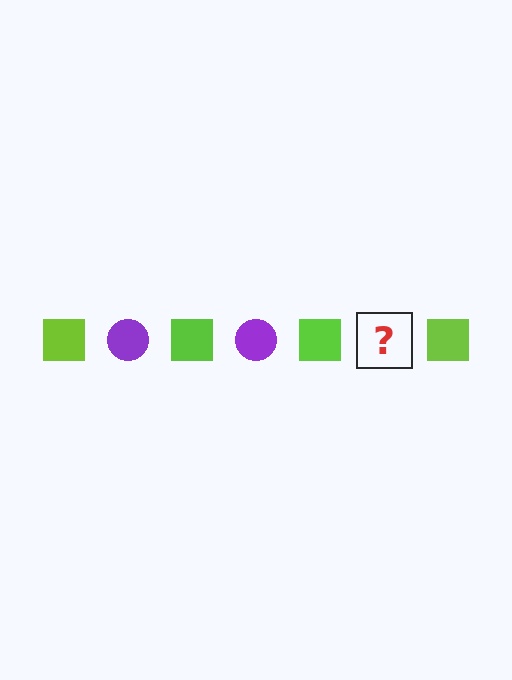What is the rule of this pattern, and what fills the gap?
The rule is that the pattern alternates between lime square and purple circle. The gap should be filled with a purple circle.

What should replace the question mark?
The question mark should be replaced with a purple circle.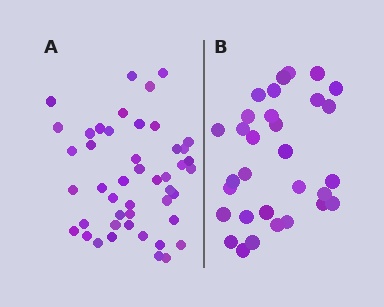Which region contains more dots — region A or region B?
Region A (the left region) has more dots.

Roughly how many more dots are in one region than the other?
Region A has approximately 15 more dots than region B.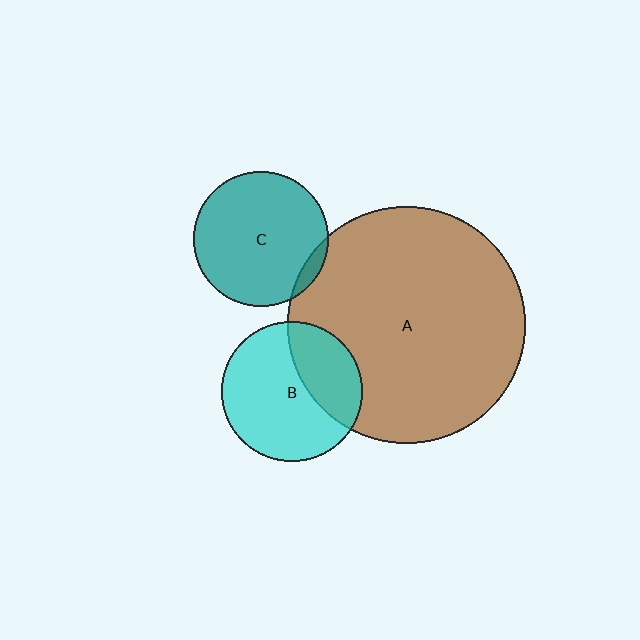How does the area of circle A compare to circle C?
Approximately 3.1 times.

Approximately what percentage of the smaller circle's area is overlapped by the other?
Approximately 30%.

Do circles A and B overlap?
Yes.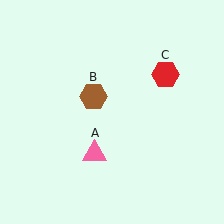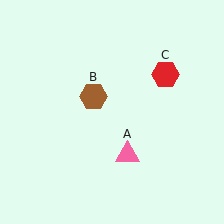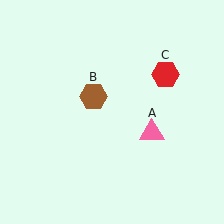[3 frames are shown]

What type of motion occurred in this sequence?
The pink triangle (object A) rotated counterclockwise around the center of the scene.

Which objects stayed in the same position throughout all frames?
Brown hexagon (object B) and red hexagon (object C) remained stationary.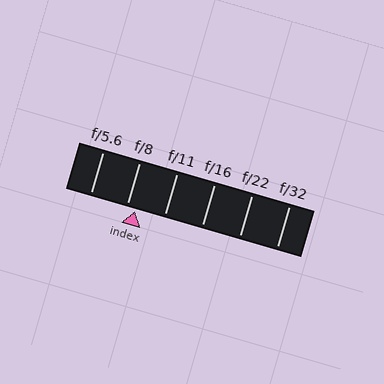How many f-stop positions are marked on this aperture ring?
There are 6 f-stop positions marked.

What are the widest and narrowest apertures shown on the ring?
The widest aperture shown is f/5.6 and the narrowest is f/32.